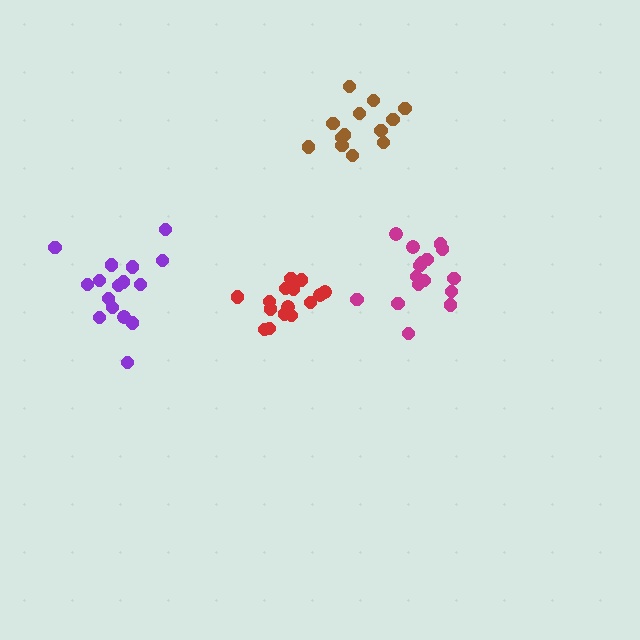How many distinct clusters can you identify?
There are 4 distinct clusters.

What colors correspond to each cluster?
The clusters are colored: magenta, brown, purple, red.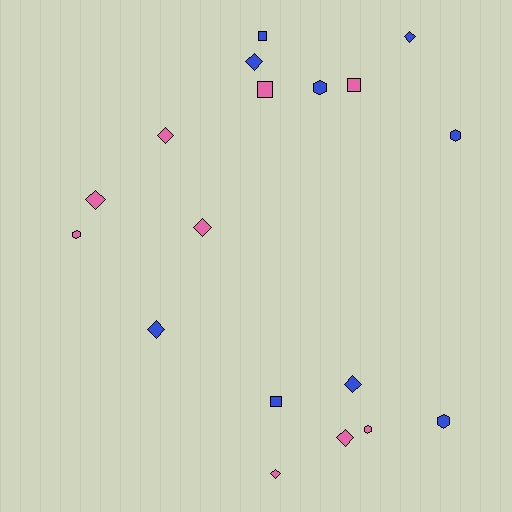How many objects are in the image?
There are 18 objects.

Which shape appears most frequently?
Diamond, with 9 objects.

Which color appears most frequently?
Pink, with 9 objects.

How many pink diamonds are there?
There are 5 pink diamonds.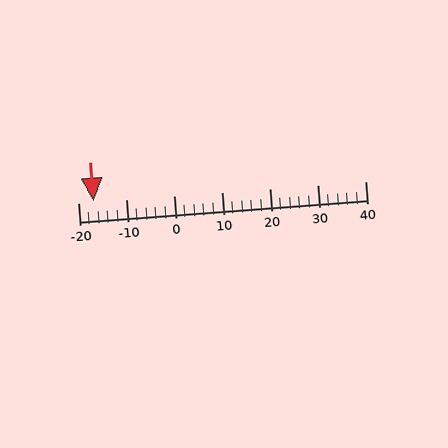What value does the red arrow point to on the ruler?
The red arrow points to approximately -17.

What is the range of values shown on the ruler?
The ruler shows values from -20 to 40.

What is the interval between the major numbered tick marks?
The major tick marks are spaced 10 units apart.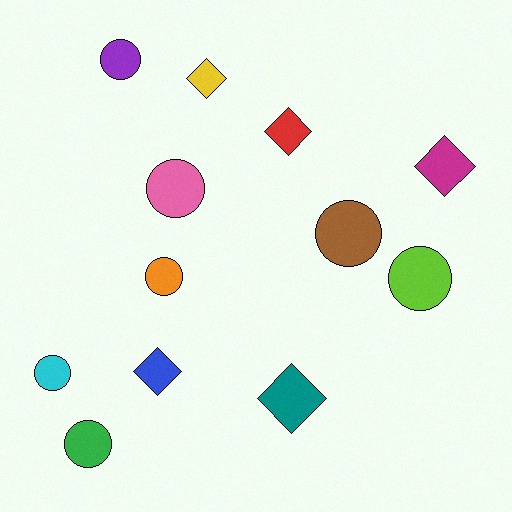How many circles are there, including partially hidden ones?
There are 7 circles.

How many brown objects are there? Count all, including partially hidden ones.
There is 1 brown object.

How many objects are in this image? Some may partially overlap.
There are 12 objects.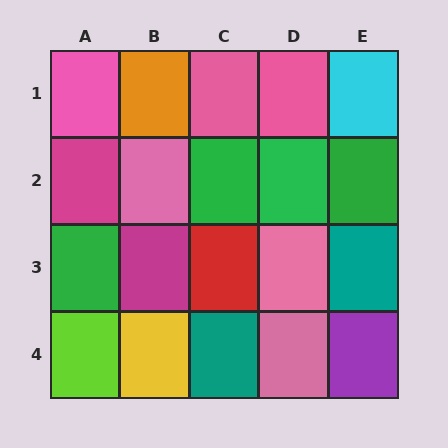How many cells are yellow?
1 cell is yellow.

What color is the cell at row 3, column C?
Red.